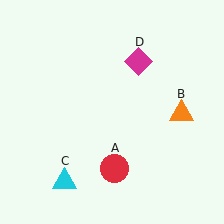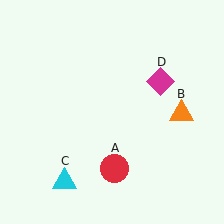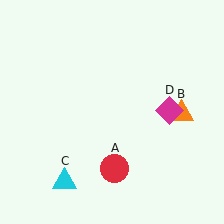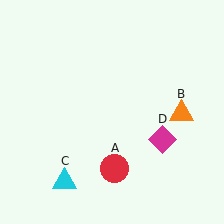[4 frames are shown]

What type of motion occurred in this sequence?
The magenta diamond (object D) rotated clockwise around the center of the scene.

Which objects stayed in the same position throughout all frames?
Red circle (object A) and orange triangle (object B) and cyan triangle (object C) remained stationary.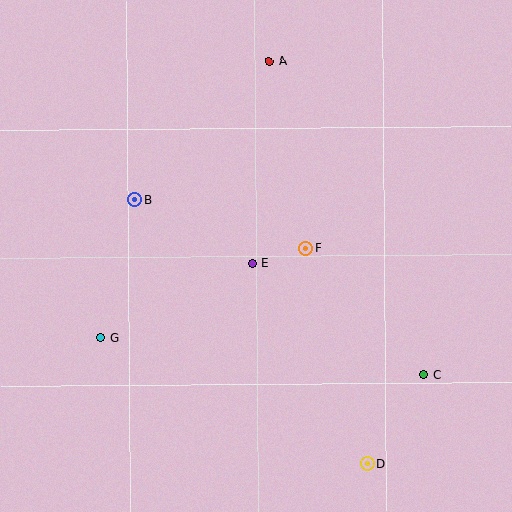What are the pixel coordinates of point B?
Point B is at (134, 200).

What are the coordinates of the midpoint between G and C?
The midpoint between G and C is at (262, 356).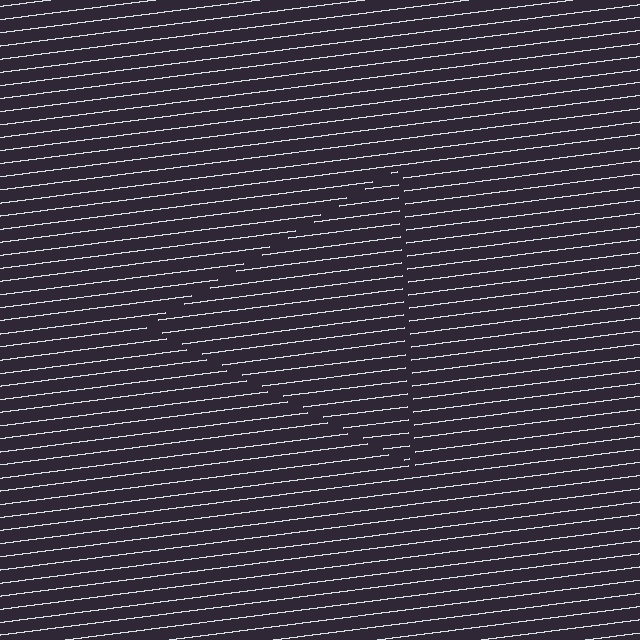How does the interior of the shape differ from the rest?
The interior of the shape contains the same grating, shifted by half a period — the contour is defined by the phase discontinuity where line-ends from the inner and outer gratings abut.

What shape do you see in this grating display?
An illusory triangle. The interior of the shape contains the same grating, shifted by half a period — the contour is defined by the phase discontinuity where line-ends from the inner and outer gratings abut.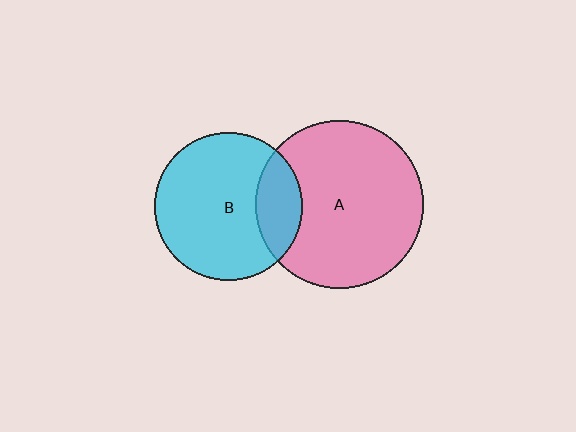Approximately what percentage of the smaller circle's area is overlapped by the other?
Approximately 20%.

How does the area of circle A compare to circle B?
Approximately 1.3 times.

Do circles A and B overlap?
Yes.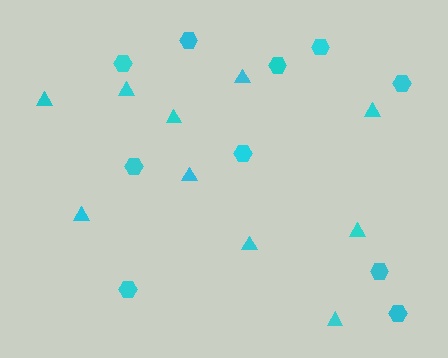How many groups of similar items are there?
There are 2 groups: one group of triangles (10) and one group of hexagons (10).